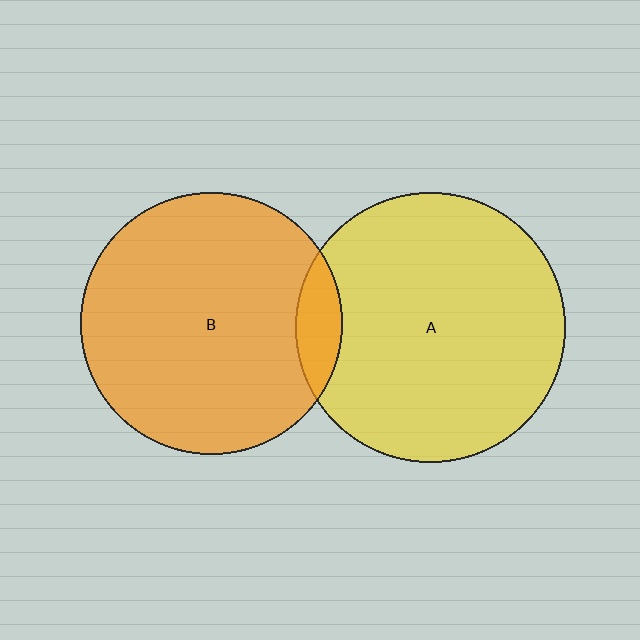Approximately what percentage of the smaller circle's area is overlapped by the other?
Approximately 10%.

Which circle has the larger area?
Circle A (yellow).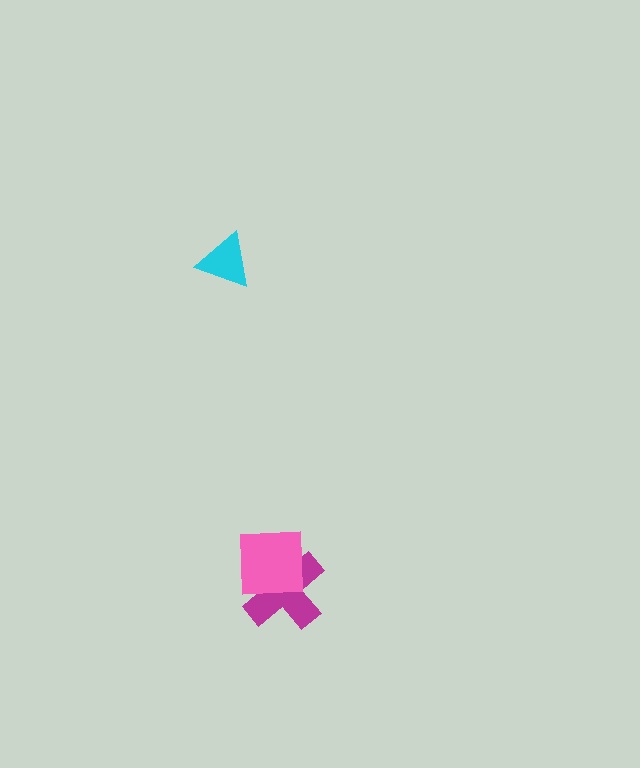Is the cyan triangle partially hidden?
No, no other shape covers it.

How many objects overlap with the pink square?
1 object overlaps with the pink square.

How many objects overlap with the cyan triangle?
0 objects overlap with the cyan triangle.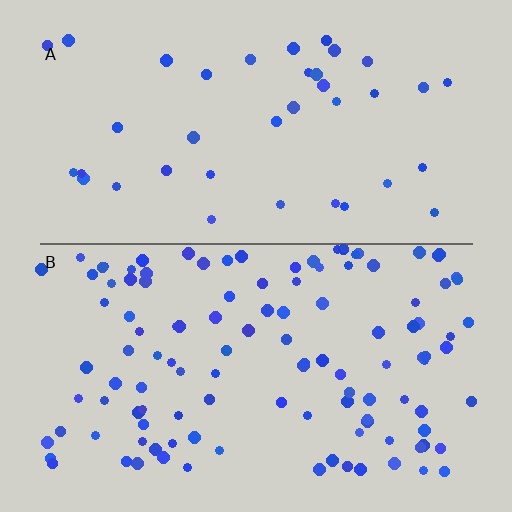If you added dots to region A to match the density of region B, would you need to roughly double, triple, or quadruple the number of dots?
Approximately triple.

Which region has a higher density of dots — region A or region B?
B (the bottom).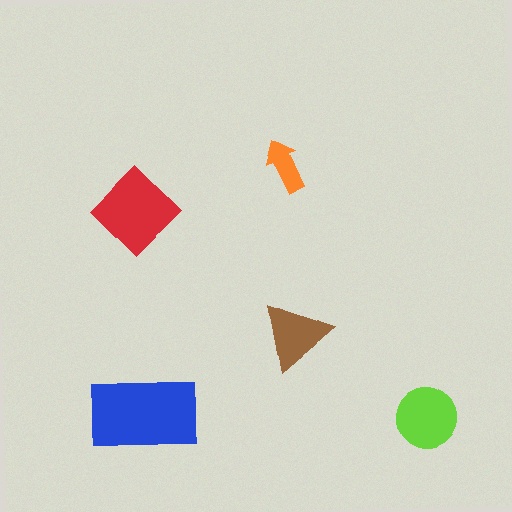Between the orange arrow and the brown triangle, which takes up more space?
The brown triangle.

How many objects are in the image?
There are 5 objects in the image.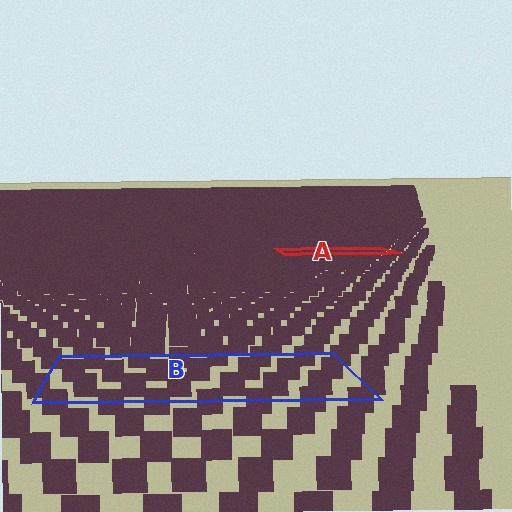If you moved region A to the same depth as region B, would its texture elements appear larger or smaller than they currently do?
They would appear larger. At a closer depth, the same texture elements are projected at a bigger on-screen size.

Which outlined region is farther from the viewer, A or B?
Region A is farther from the viewer — the texture elements inside it appear smaller and more densely packed.